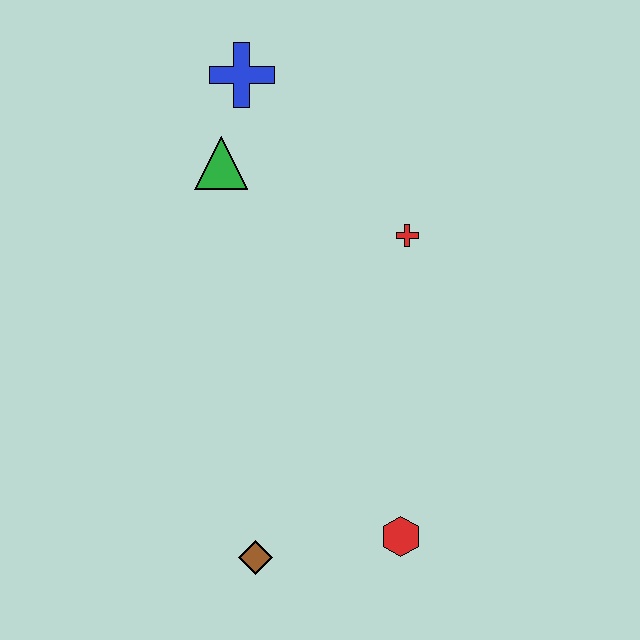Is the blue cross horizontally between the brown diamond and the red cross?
No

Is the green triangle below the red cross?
No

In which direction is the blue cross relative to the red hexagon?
The blue cross is above the red hexagon.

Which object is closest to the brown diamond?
The red hexagon is closest to the brown diamond.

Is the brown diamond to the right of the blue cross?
Yes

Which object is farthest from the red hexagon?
The blue cross is farthest from the red hexagon.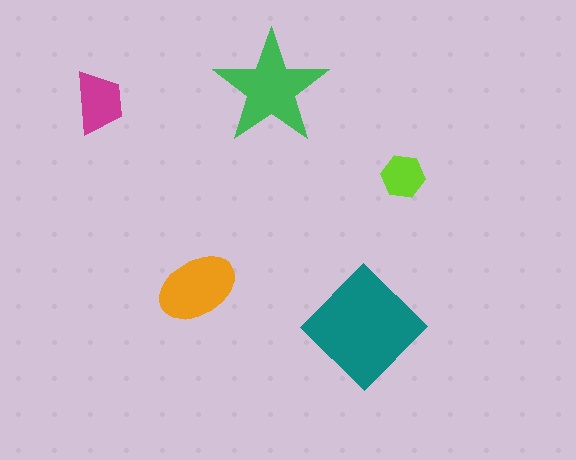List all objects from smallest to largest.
The lime hexagon, the magenta trapezoid, the orange ellipse, the green star, the teal diamond.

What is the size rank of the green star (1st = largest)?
2nd.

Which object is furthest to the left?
The magenta trapezoid is leftmost.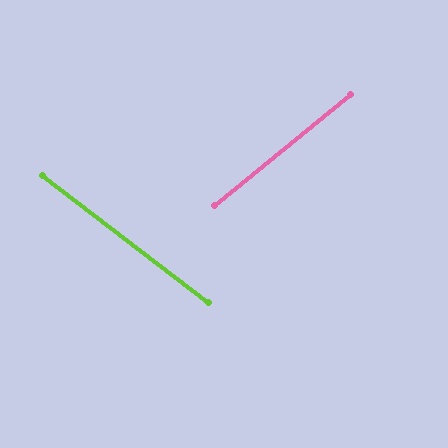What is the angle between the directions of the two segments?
Approximately 77 degrees.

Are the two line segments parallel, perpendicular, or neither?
Neither parallel nor perpendicular — they differ by about 77°.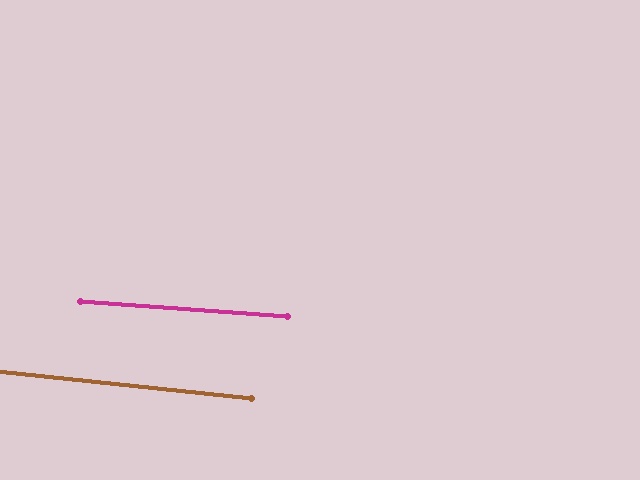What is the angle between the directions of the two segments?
Approximately 2 degrees.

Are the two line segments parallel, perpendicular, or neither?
Parallel — their directions differ by only 1.6°.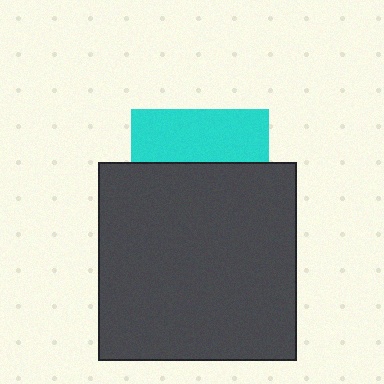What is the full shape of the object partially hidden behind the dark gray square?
The partially hidden object is a cyan square.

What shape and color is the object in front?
The object in front is a dark gray square.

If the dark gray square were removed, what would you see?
You would see the complete cyan square.